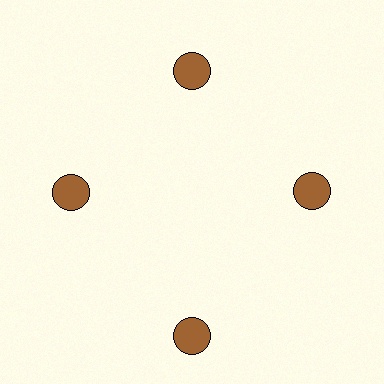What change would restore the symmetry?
The symmetry would be restored by moving it inward, back onto the ring so that all 4 circles sit at equal angles and equal distance from the center.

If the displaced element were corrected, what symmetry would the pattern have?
It would have 4-fold rotational symmetry — the pattern would map onto itself every 90 degrees.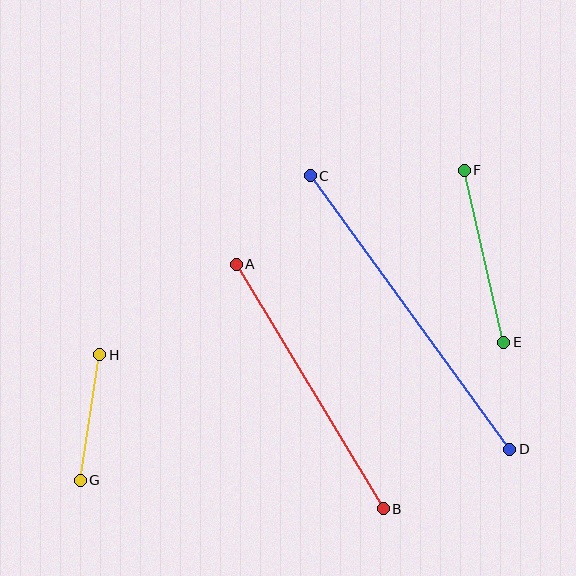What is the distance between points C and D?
The distance is approximately 339 pixels.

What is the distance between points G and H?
The distance is approximately 127 pixels.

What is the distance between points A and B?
The distance is approximately 285 pixels.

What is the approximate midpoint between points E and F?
The midpoint is at approximately (484, 256) pixels.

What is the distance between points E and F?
The distance is approximately 176 pixels.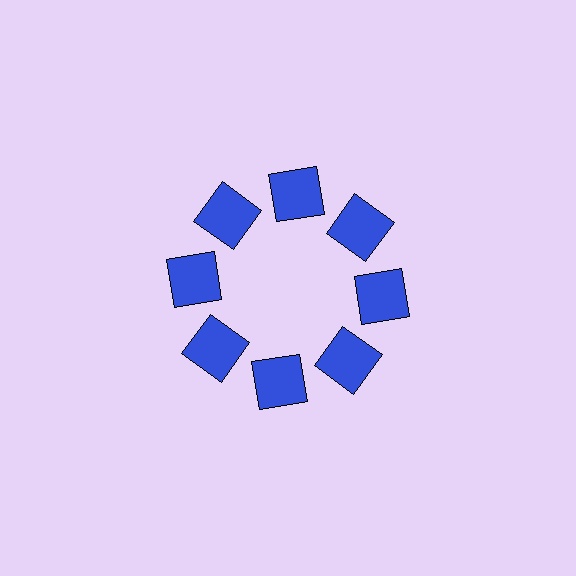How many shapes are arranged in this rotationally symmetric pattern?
There are 8 shapes, arranged in 8 groups of 1.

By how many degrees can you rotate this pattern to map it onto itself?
The pattern maps onto itself every 45 degrees of rotation.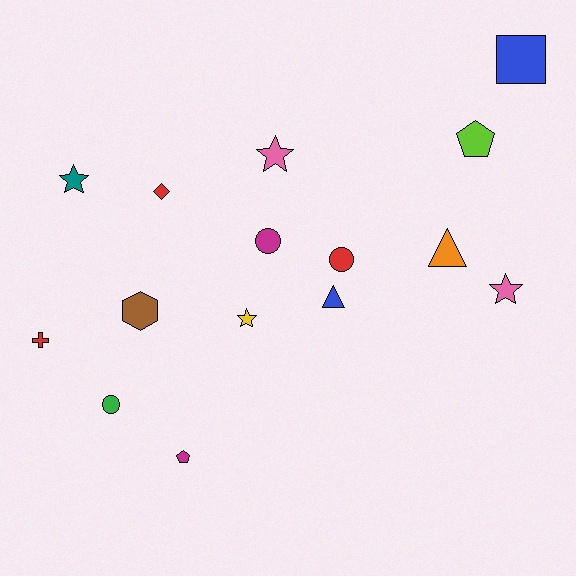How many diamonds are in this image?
There is 1 diamond.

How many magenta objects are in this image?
There are 2 magenta objects.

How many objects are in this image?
There are 15 objects.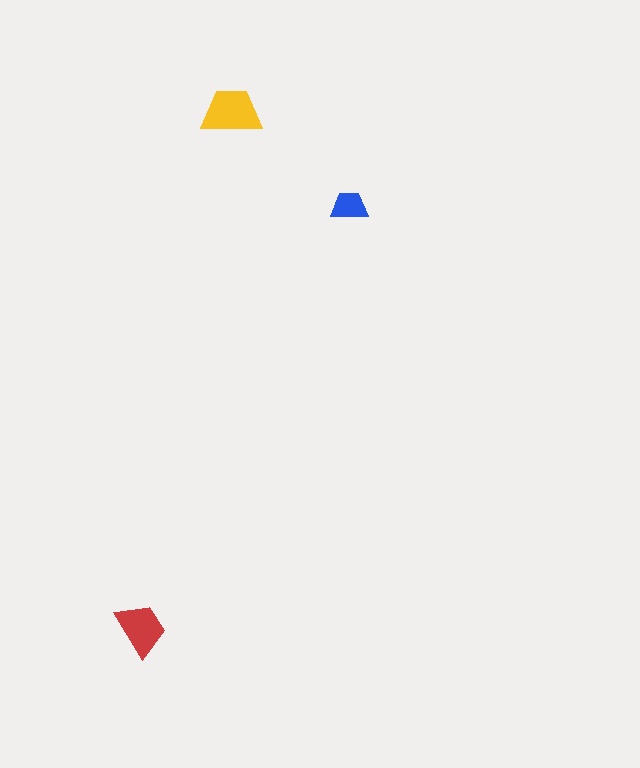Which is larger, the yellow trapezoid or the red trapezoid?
The yellow one.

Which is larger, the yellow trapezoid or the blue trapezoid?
The yellow one.